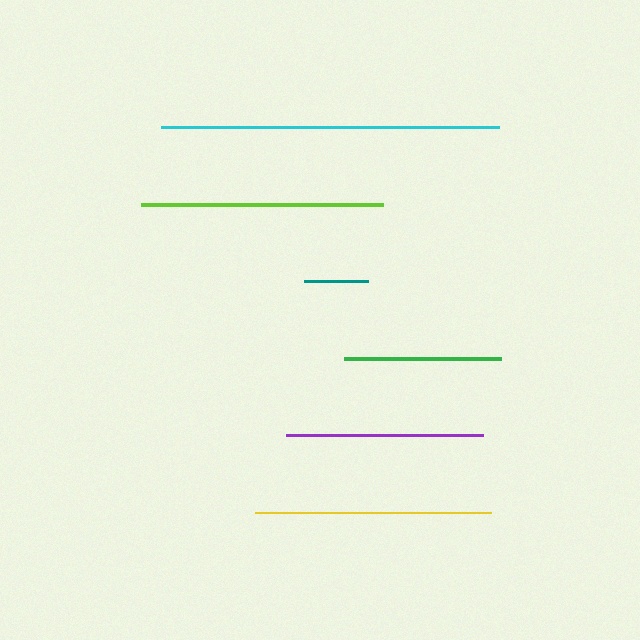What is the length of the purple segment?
The purple segment is approximately 197 pixels long.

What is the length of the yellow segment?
The yellow segment is approximately 236 pixels long.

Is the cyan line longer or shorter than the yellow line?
The cyan line is longer than the yellow line.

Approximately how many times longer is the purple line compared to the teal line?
The purple line is approximately 3.1 times the length of the teal line.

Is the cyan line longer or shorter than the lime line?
The cyan line is longer than the lime line.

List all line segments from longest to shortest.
From longest to shortest: cyan, lime, yellow, purple, green, teal.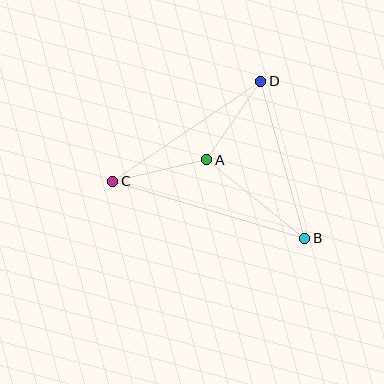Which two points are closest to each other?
Points A and D are closest to each other.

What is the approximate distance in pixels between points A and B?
The distance between A and B is approximately 126 pixels.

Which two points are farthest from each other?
Points B and C are farthest from each other.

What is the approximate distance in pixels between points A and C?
The distance between A and C is approximately 96 pixels.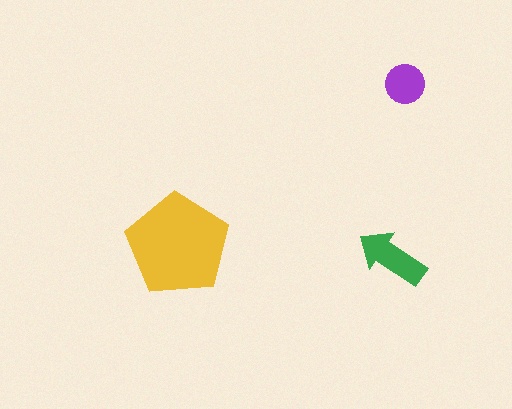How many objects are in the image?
There are 3 objects in the image.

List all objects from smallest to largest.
The purple circle, the green arrow, the yellow pentagon.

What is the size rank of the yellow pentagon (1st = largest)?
1st.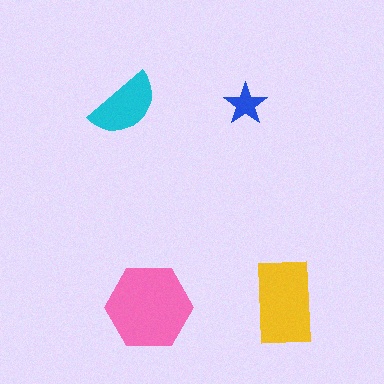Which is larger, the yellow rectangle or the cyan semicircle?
The yellow rectangle.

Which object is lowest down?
The pink hexagon is bottommost.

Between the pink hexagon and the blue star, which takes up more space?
The pink hexagon.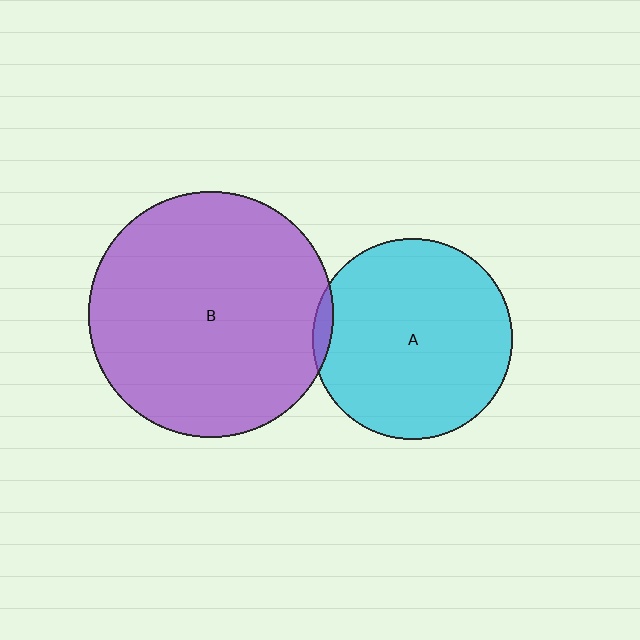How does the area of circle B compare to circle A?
Approximately 1.5 times.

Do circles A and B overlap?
Yes.